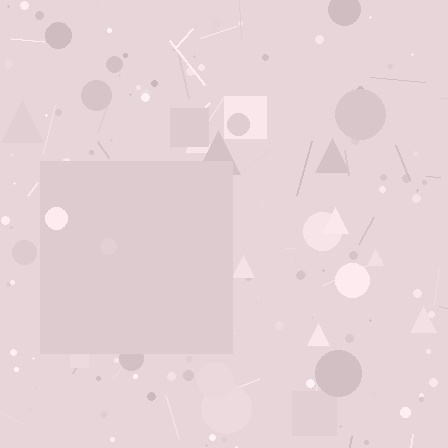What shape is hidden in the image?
A square is hidden in the image.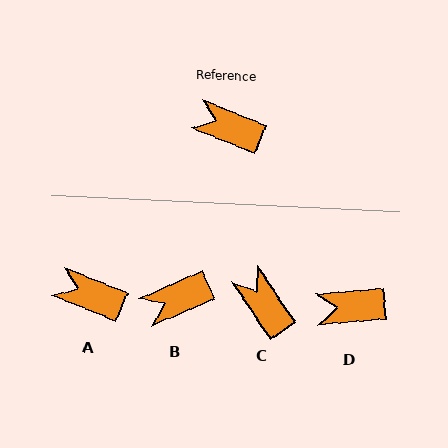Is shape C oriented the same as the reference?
No, it is off by about 34 degrees.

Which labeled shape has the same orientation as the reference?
A.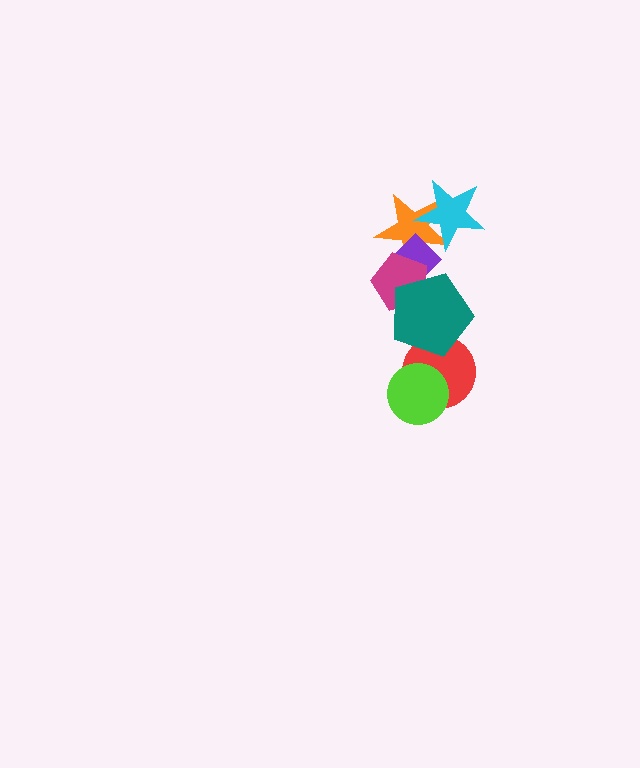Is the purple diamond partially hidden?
Yes, it is partially covered by another shape.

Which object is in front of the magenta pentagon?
The teal pentagon is in front of the magenta pentagon.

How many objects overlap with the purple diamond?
3 objects overlap with the purple diamond.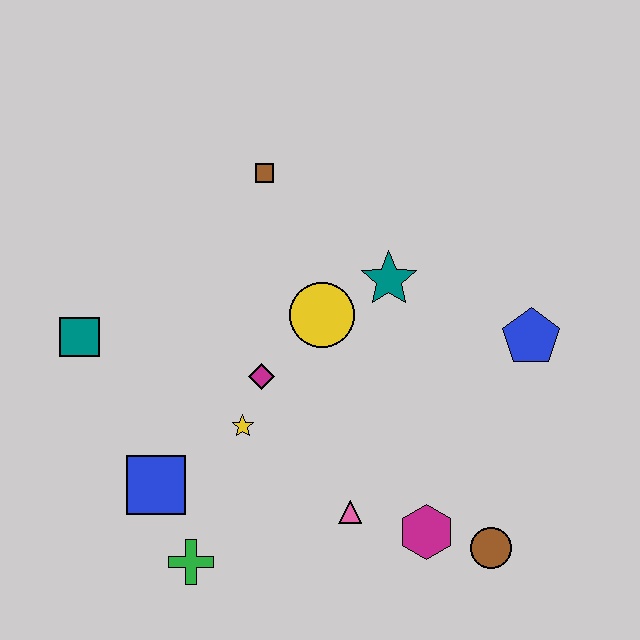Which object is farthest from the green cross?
The blue pentagon is farthest from the green cross.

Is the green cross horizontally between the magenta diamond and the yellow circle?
No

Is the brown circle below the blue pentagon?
Yes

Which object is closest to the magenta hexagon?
The brown circle is closest to the magenta hexagon.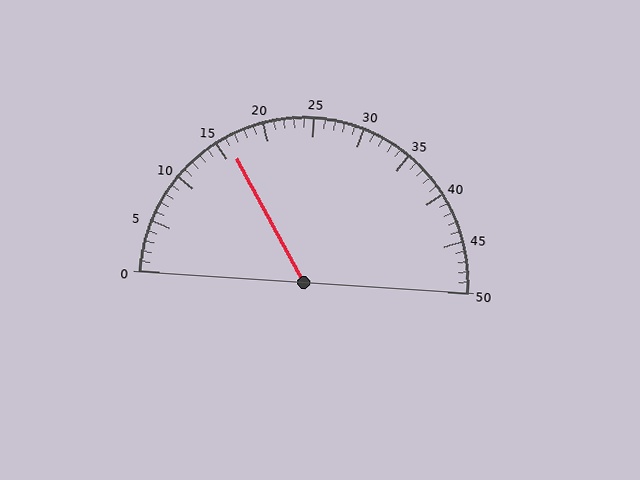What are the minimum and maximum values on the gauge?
The gauge ranges from 0 to 50.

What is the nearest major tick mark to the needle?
The nearest major tick mark is 15.